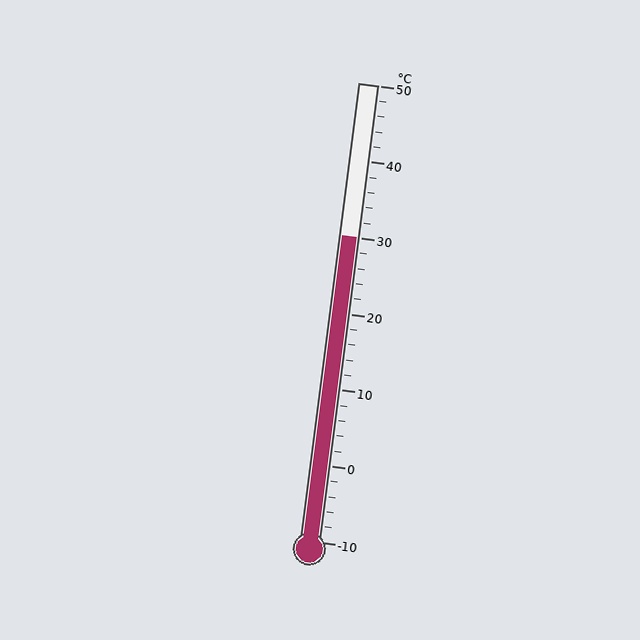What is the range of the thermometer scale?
The thermometer scale ranges from -10°C to 50°C.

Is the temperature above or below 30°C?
The temperature is at 30°C.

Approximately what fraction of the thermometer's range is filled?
The thermometer is filled to approximately 65% of its range.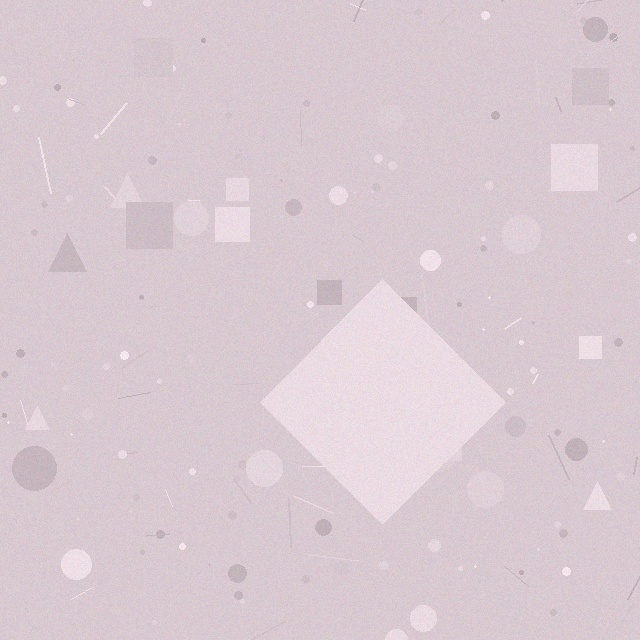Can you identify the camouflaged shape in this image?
The camouflaged shape is a diamond.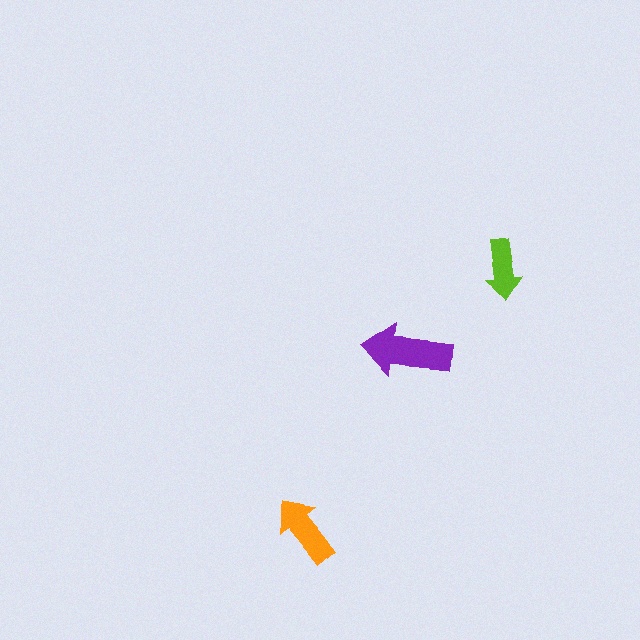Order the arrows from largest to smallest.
the purple one, the orange one, the lime one.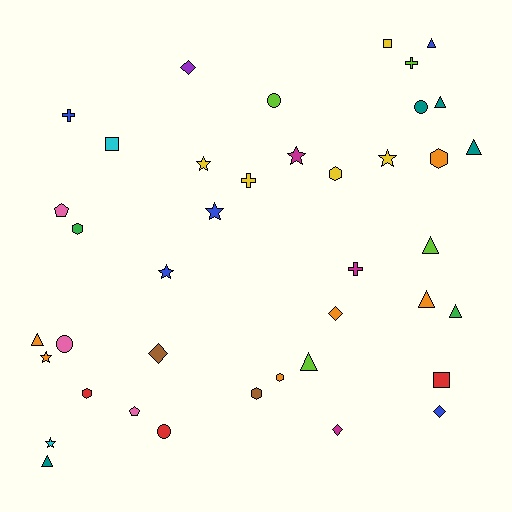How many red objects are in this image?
There are 3 red objects.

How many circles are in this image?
There are 4 circles.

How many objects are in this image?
There are 40 objects.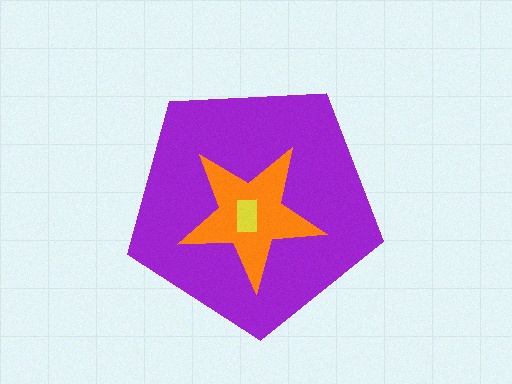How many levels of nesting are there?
3.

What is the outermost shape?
The purple pentagon.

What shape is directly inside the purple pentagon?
The orange star.